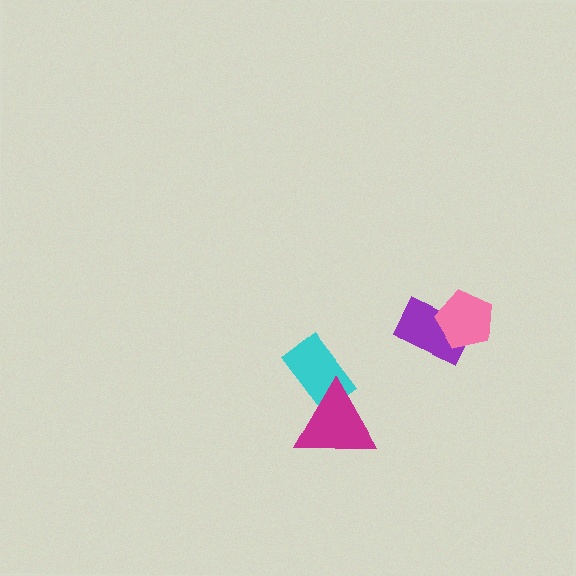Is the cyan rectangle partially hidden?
Yes, it is partially covered by another shape.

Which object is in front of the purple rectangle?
The pink pentagon is in front of the purple rectangle.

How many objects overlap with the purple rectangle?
1 object overlaps with the purple rectangle.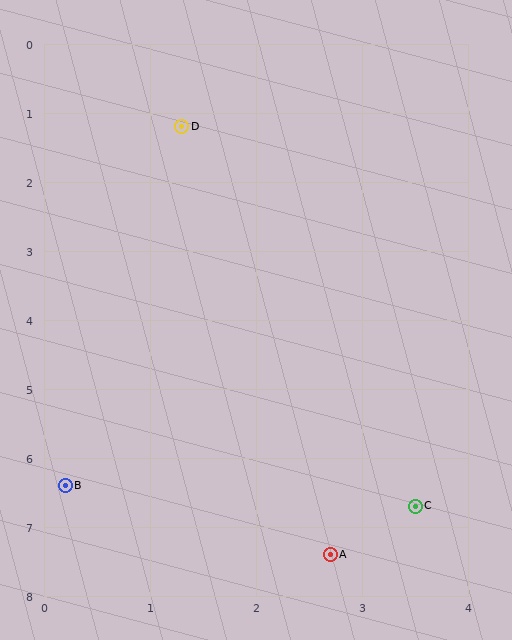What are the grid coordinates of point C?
Point C is at approximately (3.5, 6.7).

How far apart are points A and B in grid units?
Points A and B are about 2.7 grid units apart.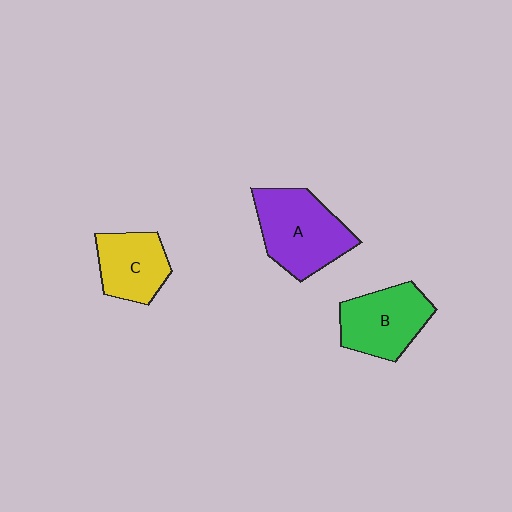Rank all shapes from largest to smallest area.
From largest to smallest: A (purple), B (green), C (yellow).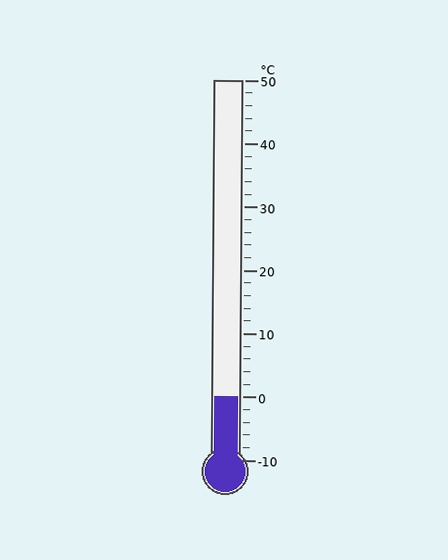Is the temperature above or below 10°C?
The temperature is below 10°C.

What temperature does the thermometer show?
The thermometer shows approximately 0°C.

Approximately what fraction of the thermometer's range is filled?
The thermometer is filled to approximately 15% of its range.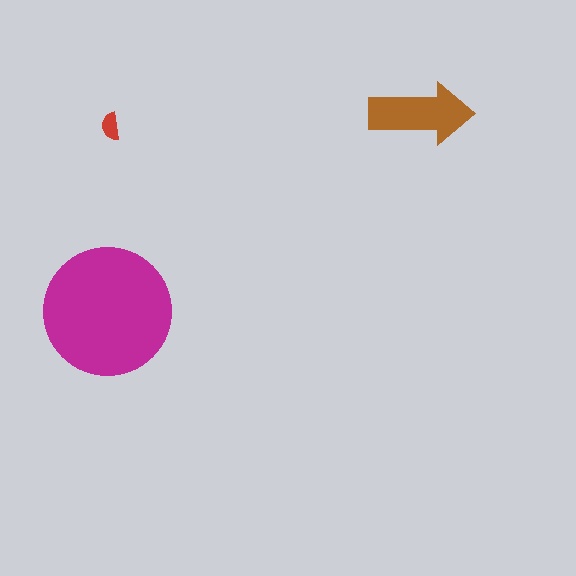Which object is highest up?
The brown arrow is topmost.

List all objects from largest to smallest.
The magenta circle, the brown arrow, the red semicircle.